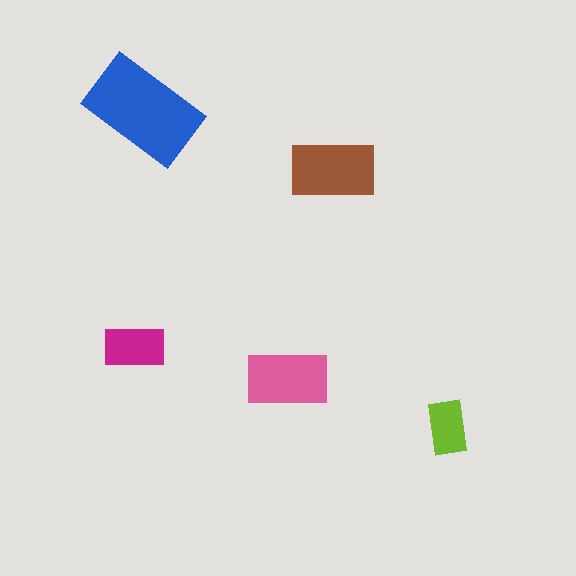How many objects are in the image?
There are 5 objects in the image.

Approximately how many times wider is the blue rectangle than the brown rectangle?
About 1.5 times wider.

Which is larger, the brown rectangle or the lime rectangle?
The brown one.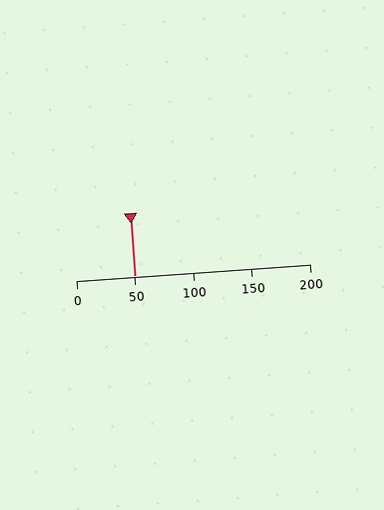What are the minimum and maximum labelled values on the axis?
The axis runs from 0 to 200.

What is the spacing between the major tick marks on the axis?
The major ticks are spaced 50 apart.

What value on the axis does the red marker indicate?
The marker indicates approximately 50.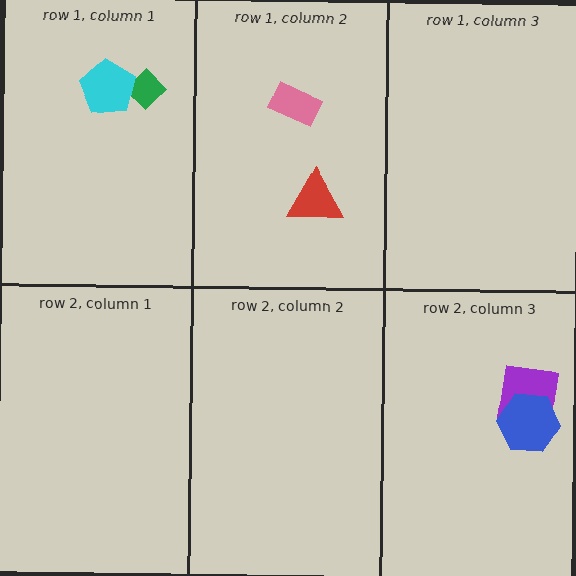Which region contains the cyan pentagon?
The row 1, column 1 region.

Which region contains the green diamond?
The row 1, column 1 region.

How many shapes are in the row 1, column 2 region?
2.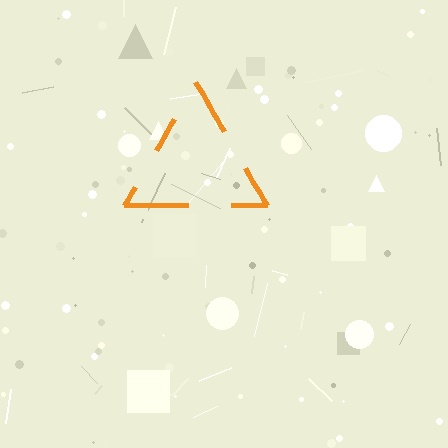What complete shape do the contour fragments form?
The contour fragments form a triangle.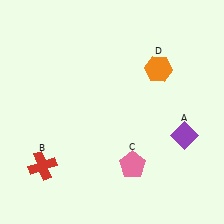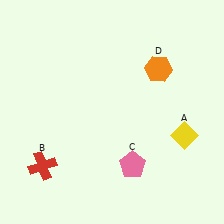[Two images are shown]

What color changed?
The diamond (A) changed from purple in Image 1 to yellow in Image 2.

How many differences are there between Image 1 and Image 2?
There is 1 difference between the two images.